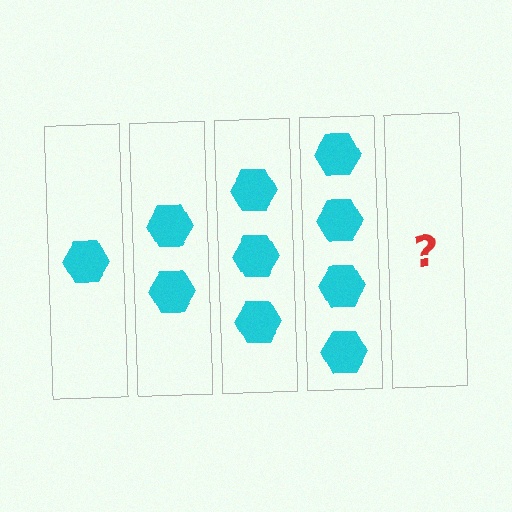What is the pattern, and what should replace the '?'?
The pattern is that each step adds one more hexagon. The '?' should be 5 hexagons.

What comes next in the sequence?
The next element should be 5 hexagons.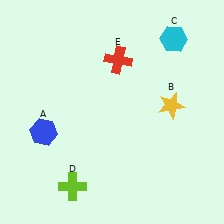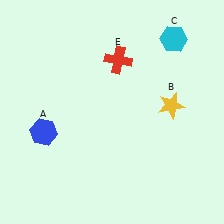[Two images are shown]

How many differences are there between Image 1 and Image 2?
There is 1 difference between the two images.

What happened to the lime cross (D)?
The lime cross (D) was removed in Image 2. It was in the bottom-left area of Image 1.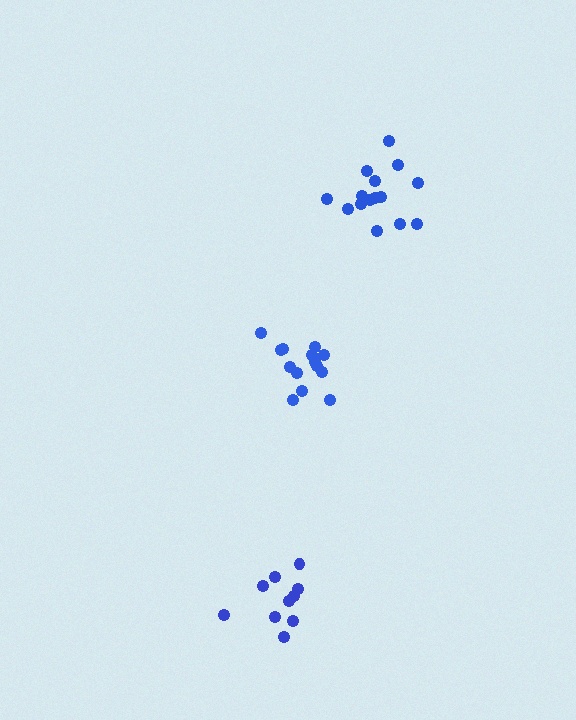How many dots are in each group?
Group 1: 15 dots, Group 2: 10 dots, Group 3: 14 dots (39 total).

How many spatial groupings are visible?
There are 3 spatial groupings.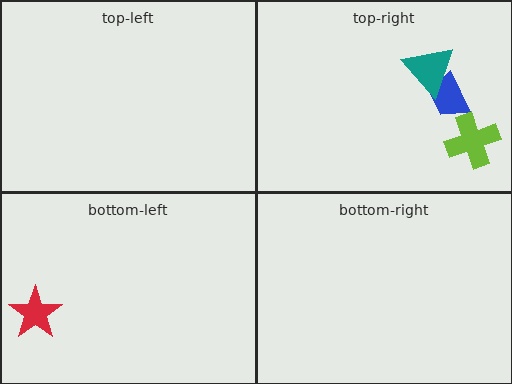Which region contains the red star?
The bottom-left region.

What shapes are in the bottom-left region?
The red star.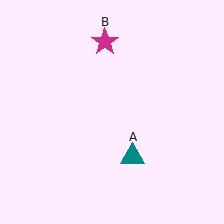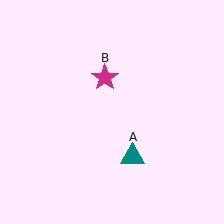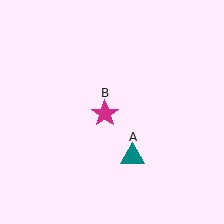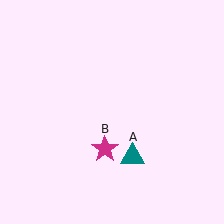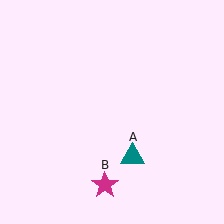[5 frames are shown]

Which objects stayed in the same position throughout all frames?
Teal triangle (object A) remained stationary.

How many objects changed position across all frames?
1 object changed position: magenta star (object B).